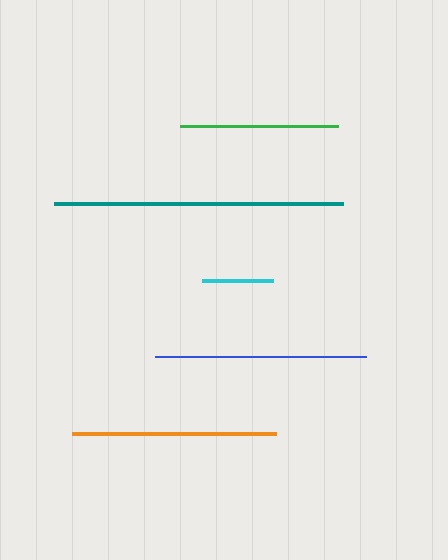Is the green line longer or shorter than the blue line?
The blue line is longer than the green line.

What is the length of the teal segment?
The teal segment is approximately 289 pixels long.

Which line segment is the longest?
The teal line is the longest at approximately 289 pixels.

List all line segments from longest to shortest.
From longest to shortest: teal, blue, orange, green, cyan.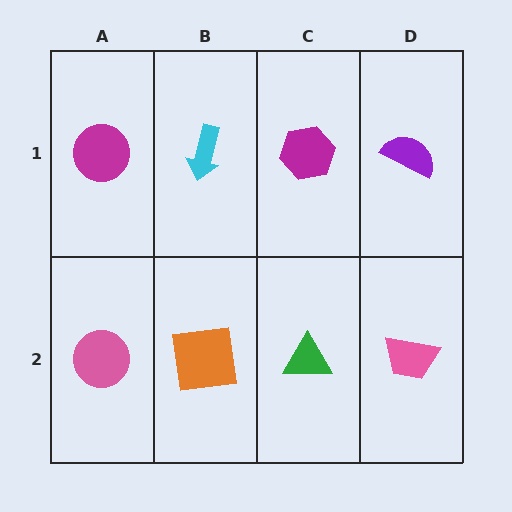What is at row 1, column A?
A magenta circle.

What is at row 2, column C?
A green triangle.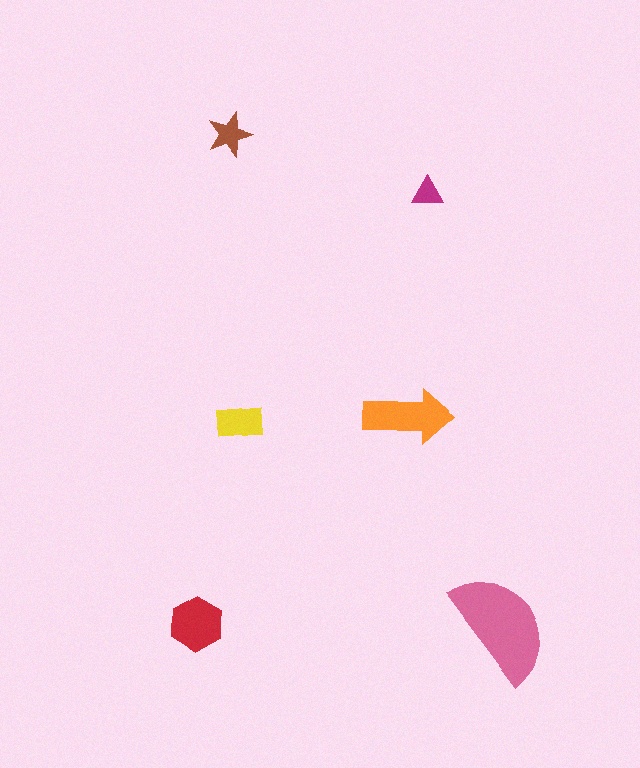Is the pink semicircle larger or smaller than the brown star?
Larger.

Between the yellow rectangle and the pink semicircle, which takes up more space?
The pink semicircle.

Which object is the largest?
The pink semicircle.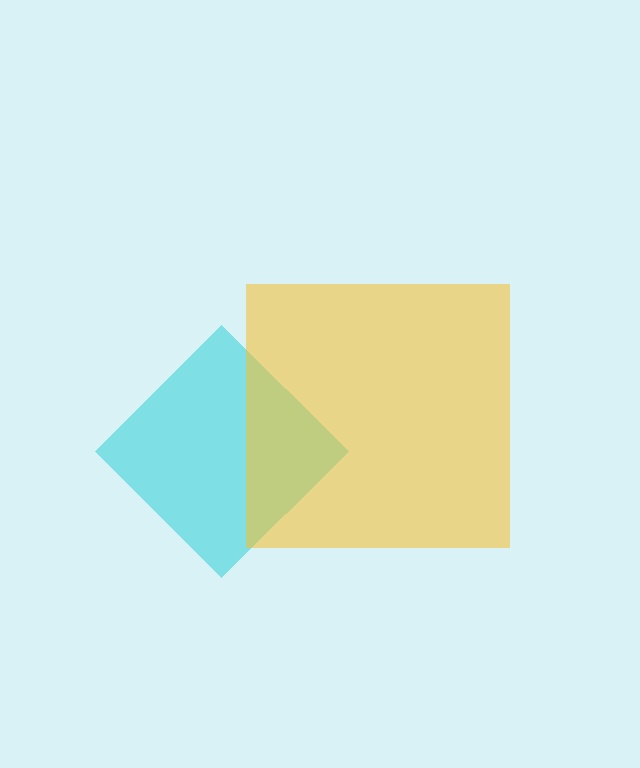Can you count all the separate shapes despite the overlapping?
Yes, there are 2 separate shapes.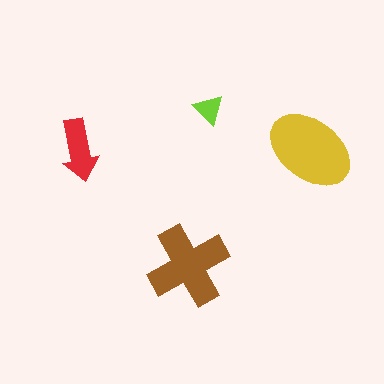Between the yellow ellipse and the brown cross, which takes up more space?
The yellow ellipse.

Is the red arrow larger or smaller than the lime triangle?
Larger.